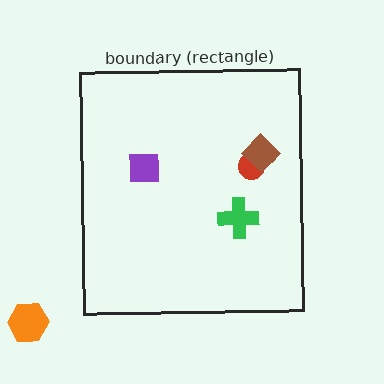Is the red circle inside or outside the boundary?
Inside.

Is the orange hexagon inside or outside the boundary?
Outside.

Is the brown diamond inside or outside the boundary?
Inside.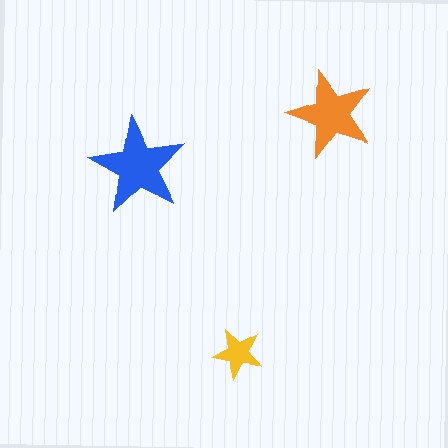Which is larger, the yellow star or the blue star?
The blue one.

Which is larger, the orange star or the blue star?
The blue one.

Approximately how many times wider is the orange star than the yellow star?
About 1.5 times wider.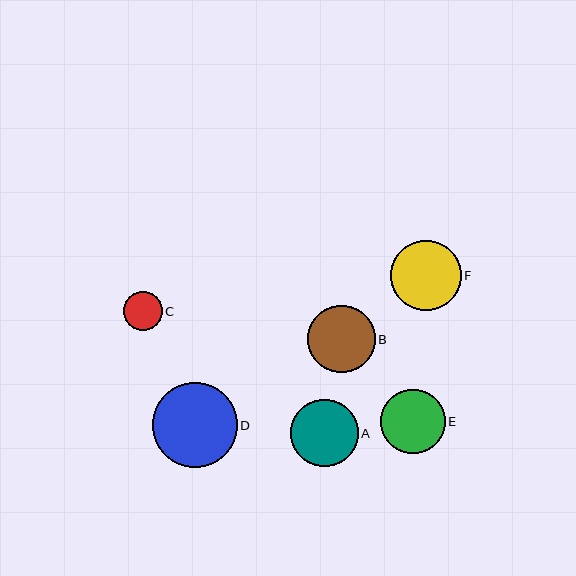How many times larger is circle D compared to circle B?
Circle D is approximately 1.3 times the size of circle B.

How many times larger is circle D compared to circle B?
Circle D is approximately 1.3 times the size of circle B.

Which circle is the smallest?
Circle C is the smallest with a size of approximately 39 pixels.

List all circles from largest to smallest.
From largest to smallest: D, F, A, B, E, C.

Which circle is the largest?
Circle D is the largest with a size of approximately 85 pixels.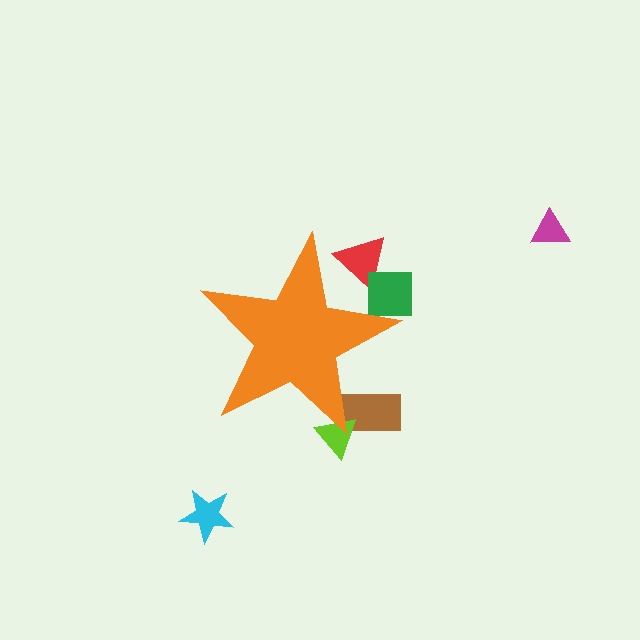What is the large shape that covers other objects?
An orange star.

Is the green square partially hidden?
Yes, the green square is partially hidden behind the orange star.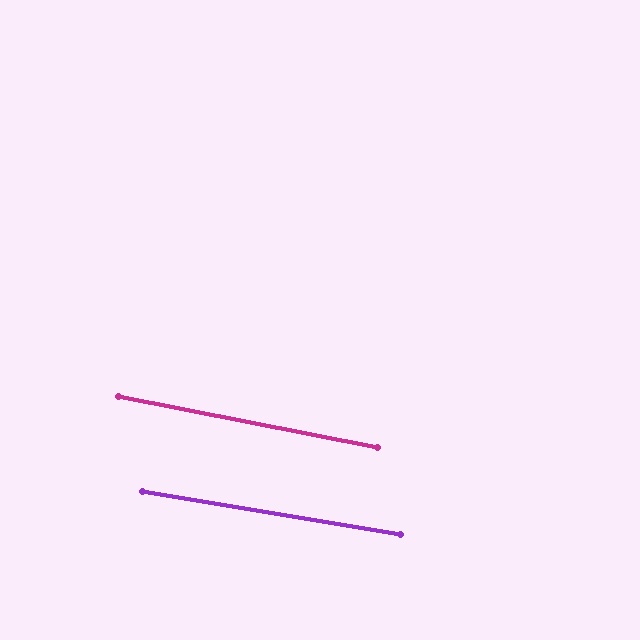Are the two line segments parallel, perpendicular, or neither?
Parallel — their directions differ by only 1.4°.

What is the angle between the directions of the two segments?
Approximately 1 degree.